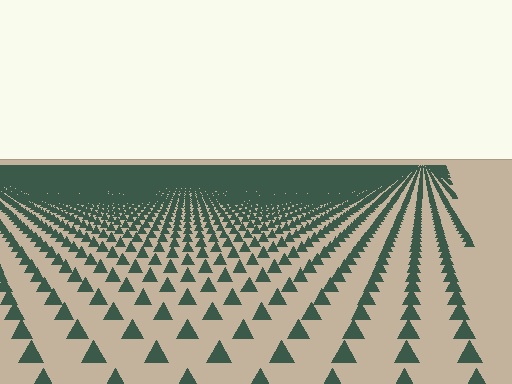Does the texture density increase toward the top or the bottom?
Density increases toward the top.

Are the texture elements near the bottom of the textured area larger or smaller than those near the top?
Larger. Near the bottom, elements are closer to the viewer and appear at a bigger on-screen size.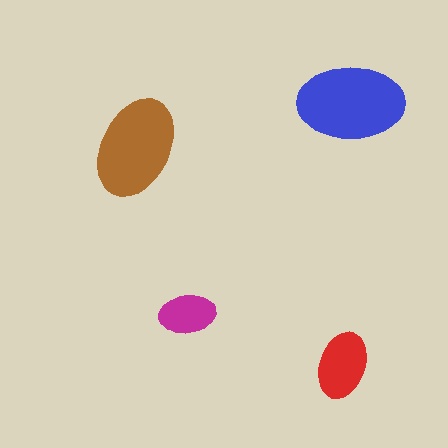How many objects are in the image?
There are 4 objects in the image.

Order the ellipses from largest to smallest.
the blue one, the brown one, the red one, the magenta one.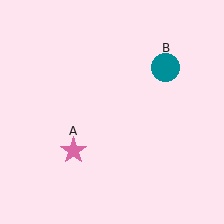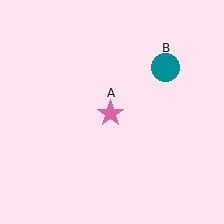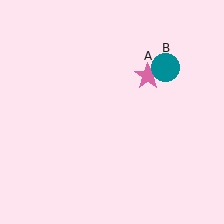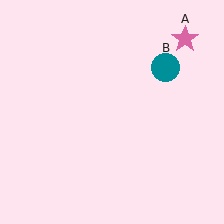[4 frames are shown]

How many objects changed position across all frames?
1 object changed position: pink star (object A).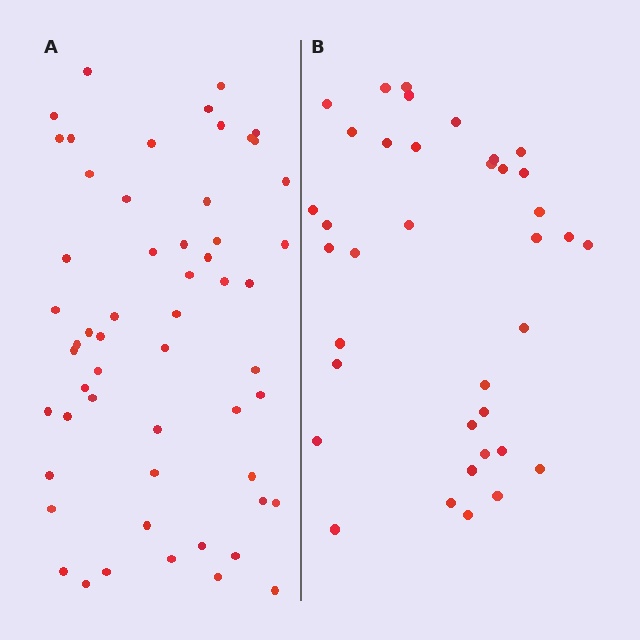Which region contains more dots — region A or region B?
Region A (the left region) has more dots.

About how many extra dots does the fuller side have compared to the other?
Region A has approximately 20 more dots than region B.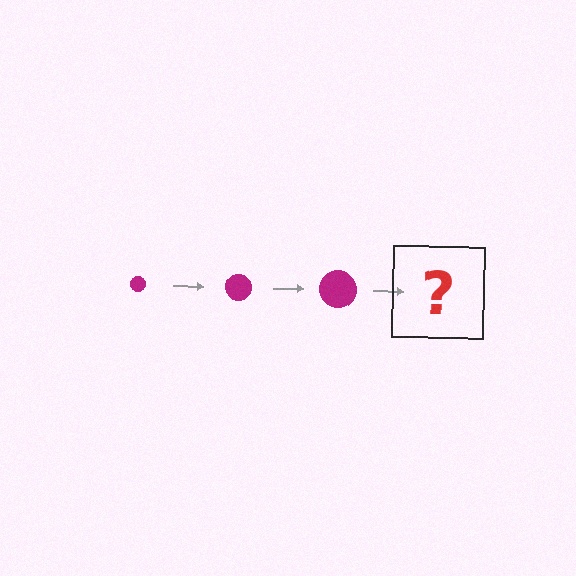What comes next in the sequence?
The next element should be a magenta circle, larger than the previous one.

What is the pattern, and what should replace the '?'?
The pattern is that the circle gets progressively larger each step. The '?' should be a magenta circle, larger than the previous one.